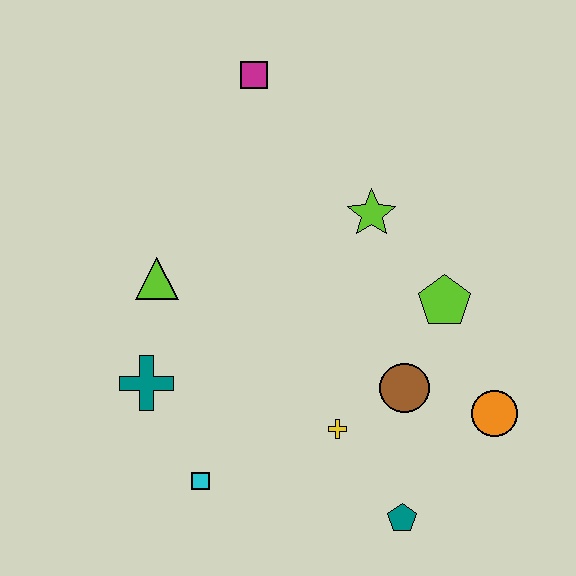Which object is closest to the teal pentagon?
The yellow cross is closest to the teal pentagon.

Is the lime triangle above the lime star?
No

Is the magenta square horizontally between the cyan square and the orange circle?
Yes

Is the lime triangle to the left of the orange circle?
Yes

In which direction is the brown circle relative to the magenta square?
The brown circle is below the magenta square.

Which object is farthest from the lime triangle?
The orange circle is farthest from the lime triangle.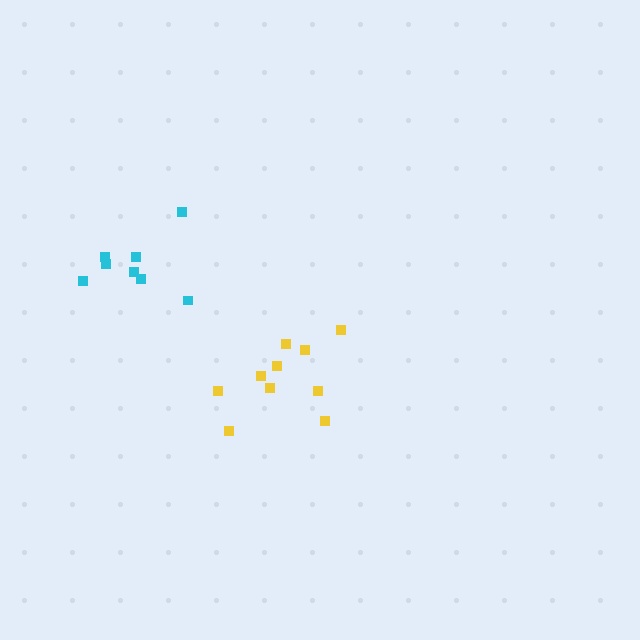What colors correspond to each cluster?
The clusters are colored: yellow, cyan.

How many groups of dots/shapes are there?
There are 2 groups.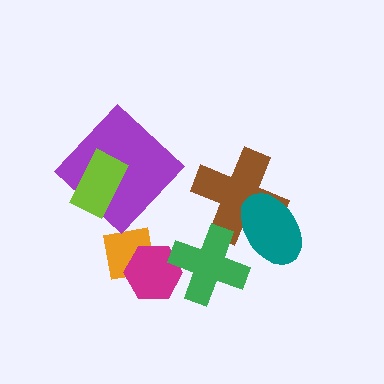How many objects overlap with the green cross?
2 objects overlap with the green cross.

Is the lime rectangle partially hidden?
No, no other shape covers it.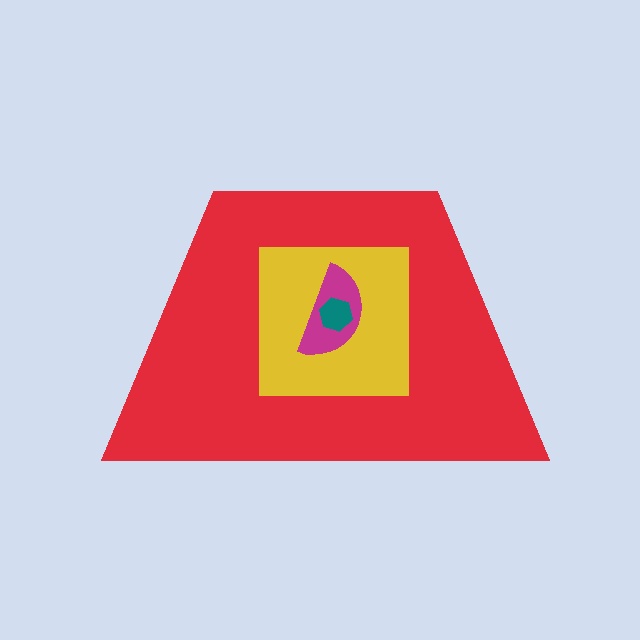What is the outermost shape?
The red trapezoid.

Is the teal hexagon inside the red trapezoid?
Yes.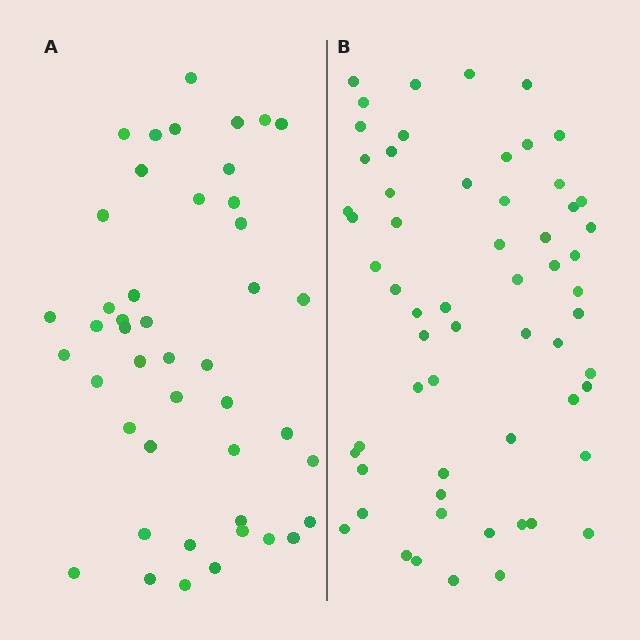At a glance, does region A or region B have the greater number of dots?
Region B (the right region) has more dots.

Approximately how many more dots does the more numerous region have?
Region B has approximately 15 more dots than region A.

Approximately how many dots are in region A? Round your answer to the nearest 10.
About 40 dots. (The exact count is 45, which rounds to 40.)